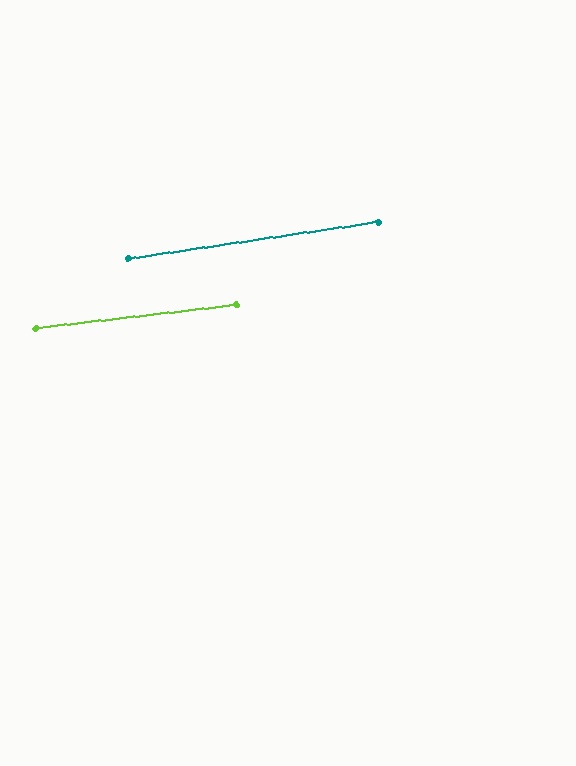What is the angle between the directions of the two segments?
Approximately 2 degrees.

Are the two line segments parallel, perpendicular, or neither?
Parallel — their directions differ by only 1.9°.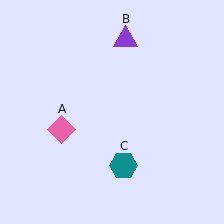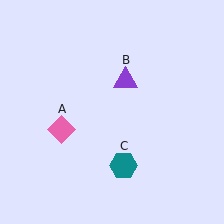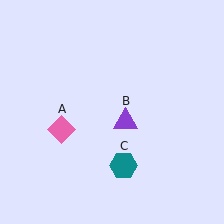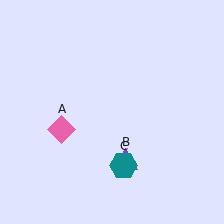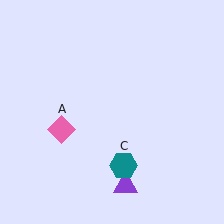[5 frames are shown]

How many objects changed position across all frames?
1 object changed position: purple triangle (object B).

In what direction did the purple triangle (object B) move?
The purple triangle (object B) moved down.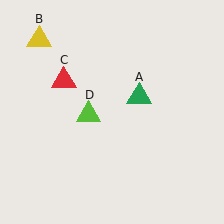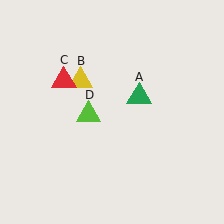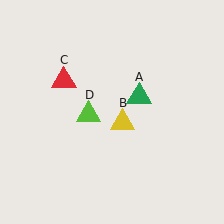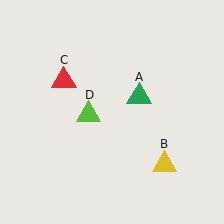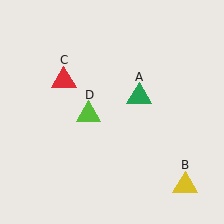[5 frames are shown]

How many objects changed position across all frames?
1 object changed position: yellow triangle (object B).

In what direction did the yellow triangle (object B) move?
The yellow triangle (object B) moved down and to the right.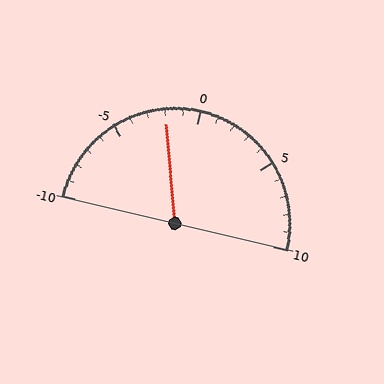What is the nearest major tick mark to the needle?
The nearest major tick mark is 0.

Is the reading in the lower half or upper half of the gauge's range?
The reading is in the lower half of the range (-10 to 10).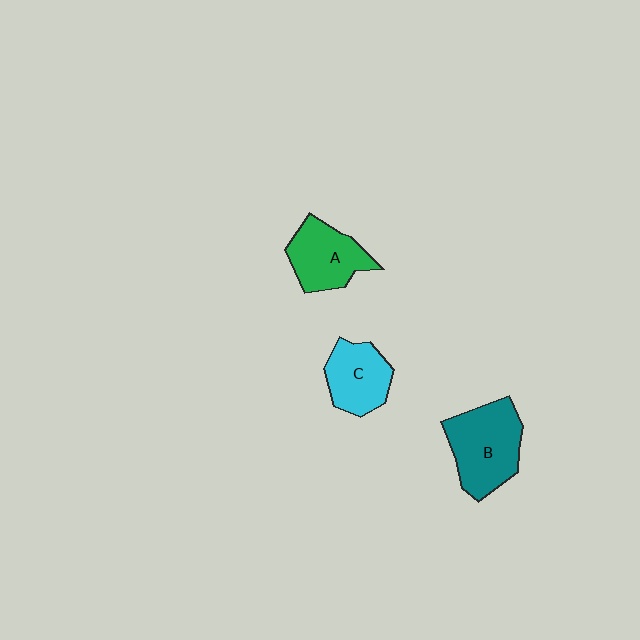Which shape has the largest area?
Shape B (teal).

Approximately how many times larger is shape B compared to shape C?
Approximately 1.4 times.